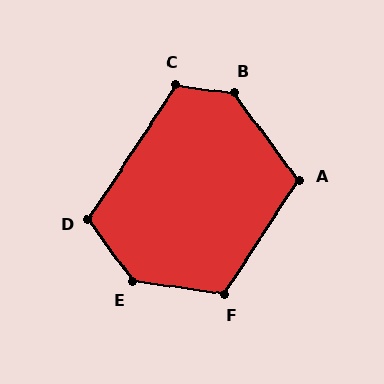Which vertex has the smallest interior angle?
A, at approximately 110 degrees.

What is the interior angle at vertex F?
Approximately 115 degrees (obtuse).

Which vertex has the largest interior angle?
B, at approximately 134 degrees.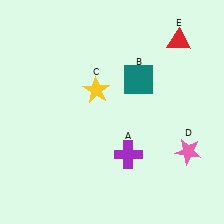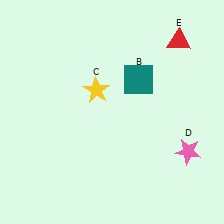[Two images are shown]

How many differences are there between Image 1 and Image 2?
There is 1 difference between the two images.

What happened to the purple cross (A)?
The purple cross (A) was removed in Image 2. It was in the bottom-right area of Image 1.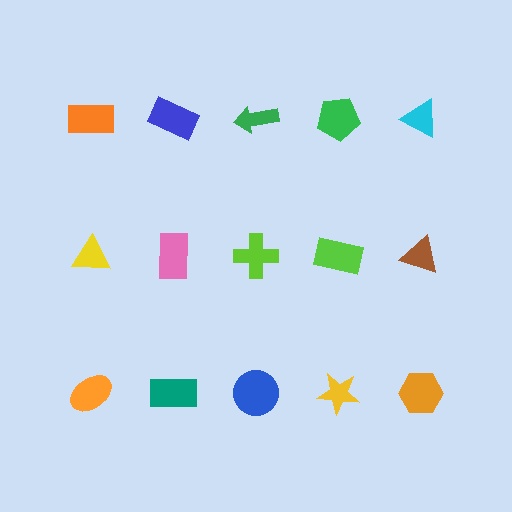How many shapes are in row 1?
5 shapes.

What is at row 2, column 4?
A lime rectangle.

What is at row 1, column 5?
A cyan triangle.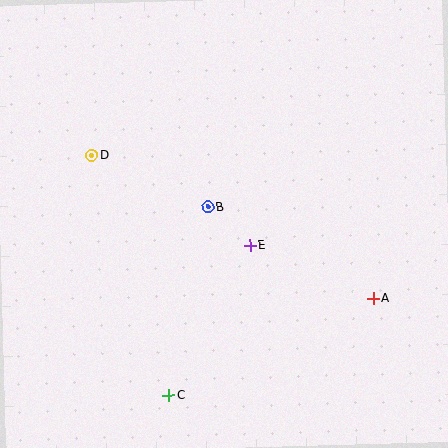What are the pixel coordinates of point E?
Point E is at (250, 246).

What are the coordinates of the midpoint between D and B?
The midpoint between D and B is at (150, 181).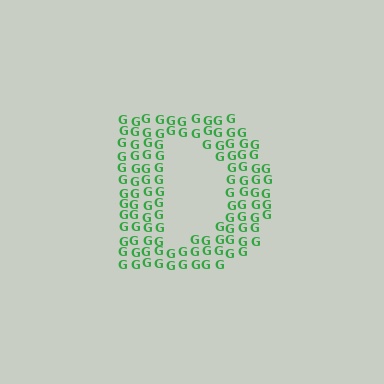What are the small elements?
The small elements are letter G's.